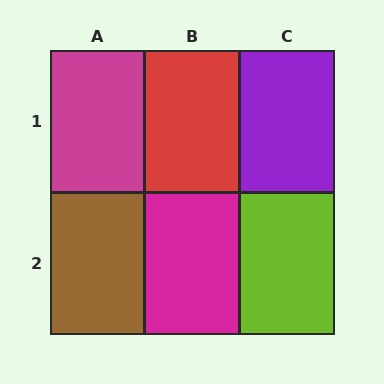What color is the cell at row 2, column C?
Lime.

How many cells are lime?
1 cell is lime.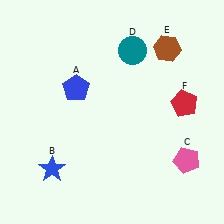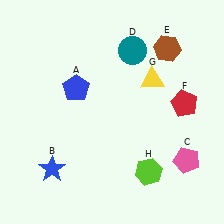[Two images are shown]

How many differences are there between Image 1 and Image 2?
There are 2 differences between the two images.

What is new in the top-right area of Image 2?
A yellow triangle (G) was added in the top-right area of Image 2.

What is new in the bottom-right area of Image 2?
A lime hexagon (H) was added in the bottom-right area of Image 2.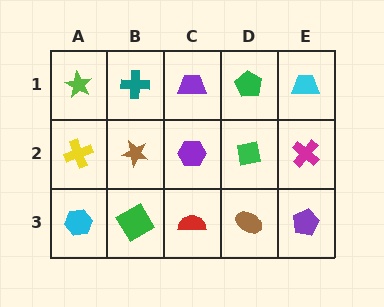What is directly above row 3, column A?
A yellow cross.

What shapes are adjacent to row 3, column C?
A purple hexagon (row 2, column C), a green diamond (row 3, column B), a brown ellipse (row 3, column D).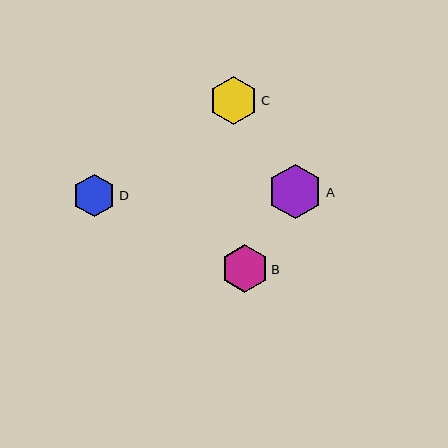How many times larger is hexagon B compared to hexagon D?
Hexagon B is approximately 1.1 times the size of hexagon D.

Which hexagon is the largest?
Hexagon A is the largest with a size of approximately 55 pixels.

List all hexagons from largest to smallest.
From largest to smallest: A, C, B, D.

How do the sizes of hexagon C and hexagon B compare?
Hexagon C and hexagon B are approximately the same size.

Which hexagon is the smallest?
Hexagon D is the smallest with a size of approximately 43 pixels.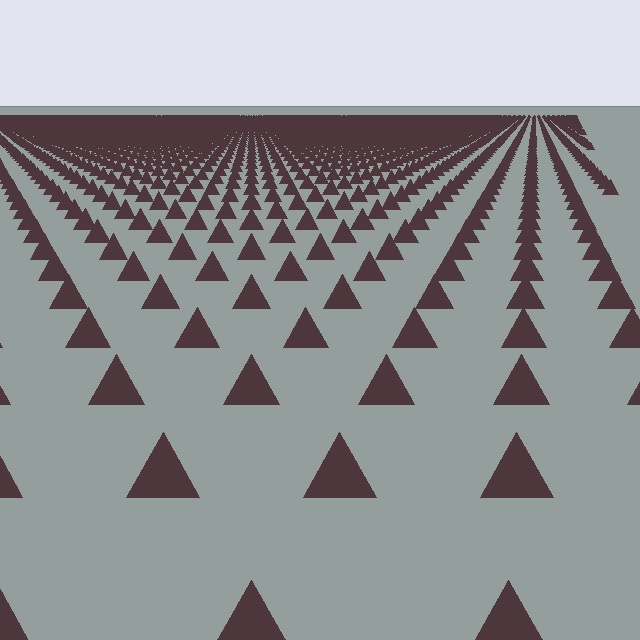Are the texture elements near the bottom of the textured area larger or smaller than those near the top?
Larger. Near the bottom, elements are closer to the viewer and appear at a bigger on-screen size.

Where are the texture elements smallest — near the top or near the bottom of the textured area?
Near the top.